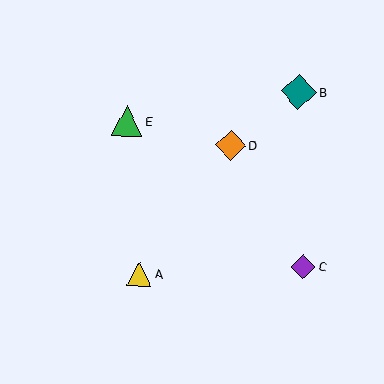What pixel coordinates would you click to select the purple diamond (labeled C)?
Click at (303, 267) to select the purple diamond C.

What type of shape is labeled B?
Shape B is a teal diamond.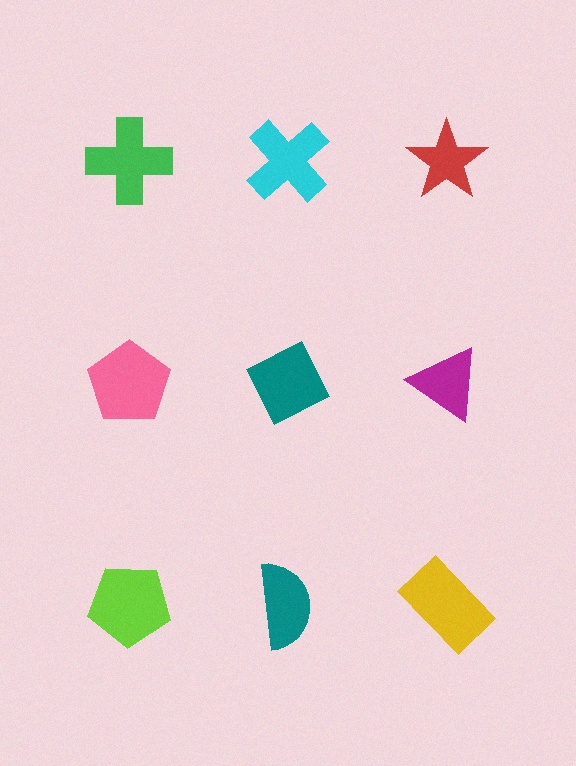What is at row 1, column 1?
A green cross.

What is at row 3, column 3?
A yellow rectangle.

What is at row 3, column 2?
A teal semicircle.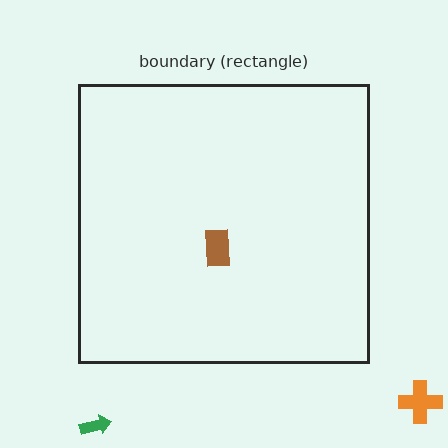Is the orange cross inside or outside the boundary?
Outside.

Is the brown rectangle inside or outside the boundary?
Inside.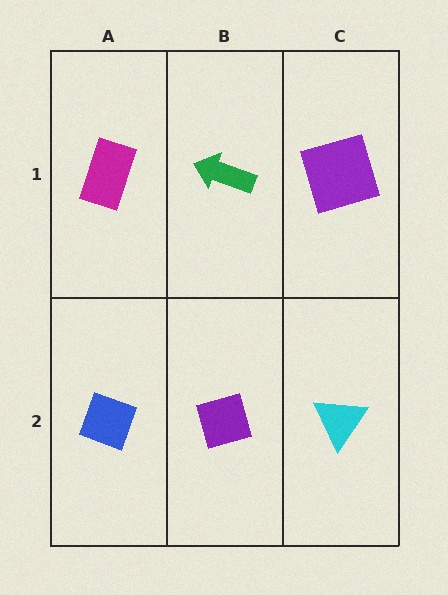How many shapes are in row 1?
3 shapes.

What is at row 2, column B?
A purple diamond.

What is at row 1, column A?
A magenta rectangle.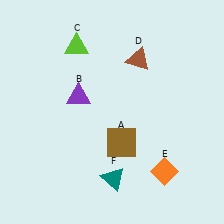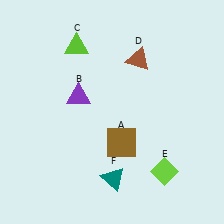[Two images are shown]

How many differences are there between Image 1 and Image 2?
There is 1 difference between the two images.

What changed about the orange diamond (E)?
In Image 1, E is orange. In Image 2, it changed to lime.